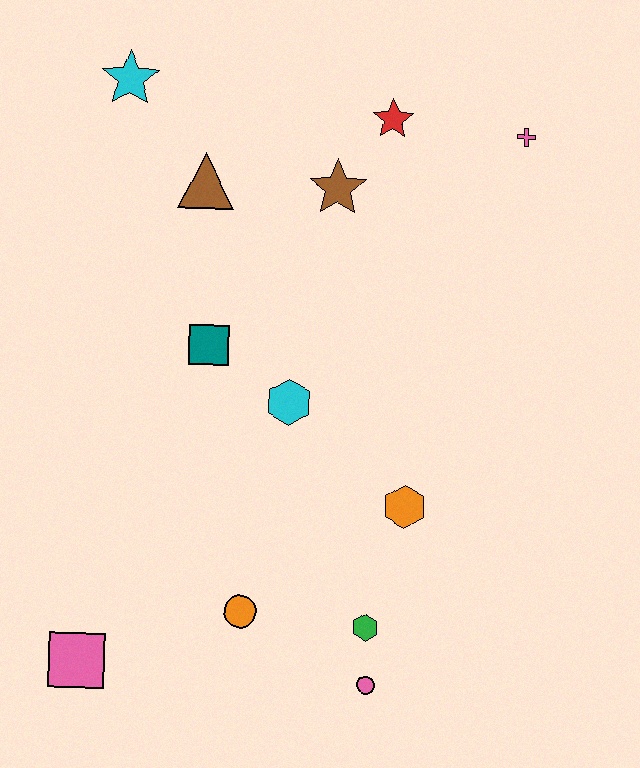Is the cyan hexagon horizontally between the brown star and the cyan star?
Yes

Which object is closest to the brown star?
The red star is closest to the brown star.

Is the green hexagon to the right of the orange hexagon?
No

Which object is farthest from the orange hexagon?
The cyan star is farthest from the orange hexagon.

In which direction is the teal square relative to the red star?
The teal square is below the red star.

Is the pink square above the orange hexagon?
No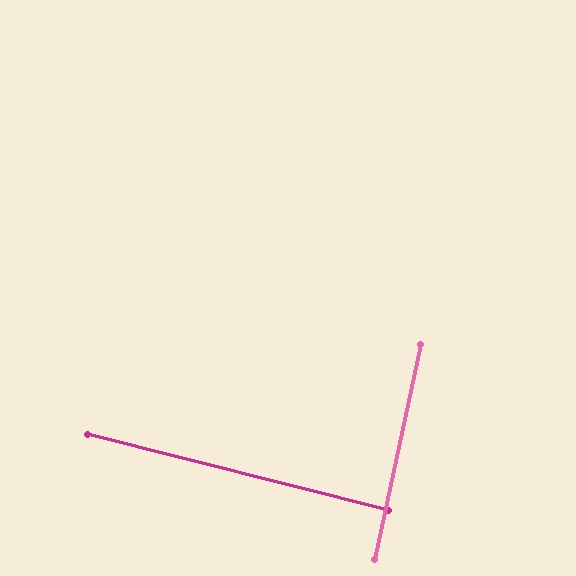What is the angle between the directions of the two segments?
Approximately 88 degrees.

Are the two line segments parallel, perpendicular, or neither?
Perpendicular — they meet at approximately 88°.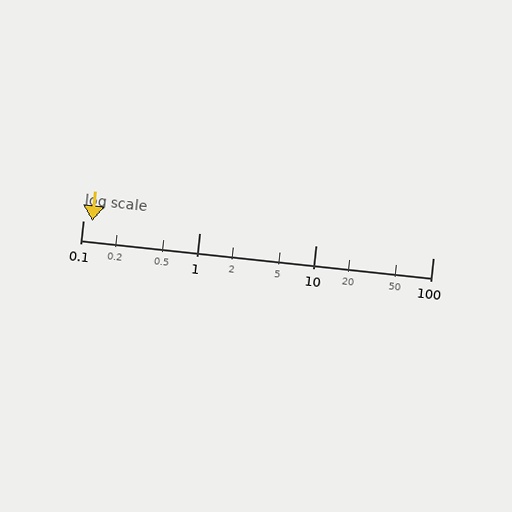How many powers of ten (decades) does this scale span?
The scale spans 3 decades, from 0.1 to 100.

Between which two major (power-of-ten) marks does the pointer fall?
The pointer is between 0.1 and 1.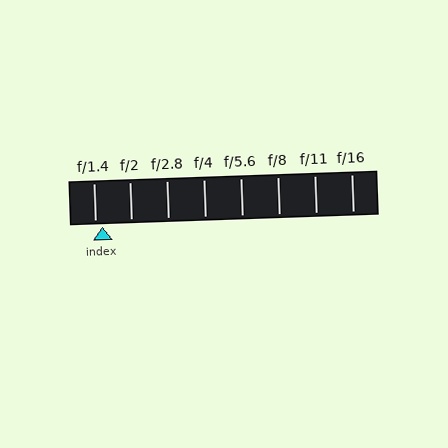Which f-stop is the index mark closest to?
The index mark is closest to f/1.4.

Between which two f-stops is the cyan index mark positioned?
The index mark is between f/1.4 and f/2.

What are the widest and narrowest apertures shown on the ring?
The widest aperture shown is f/1.4 and the narrowest is f/16.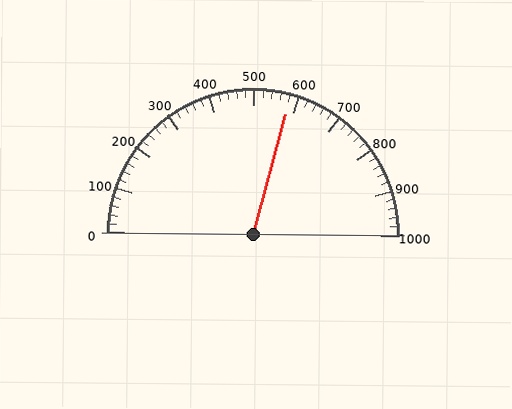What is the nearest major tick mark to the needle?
The nearest major tick mark is 600.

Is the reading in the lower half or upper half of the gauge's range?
The reading is in the upper half of the range (0 to 1000).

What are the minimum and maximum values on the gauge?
The gauge ranges from 0 to 1000.